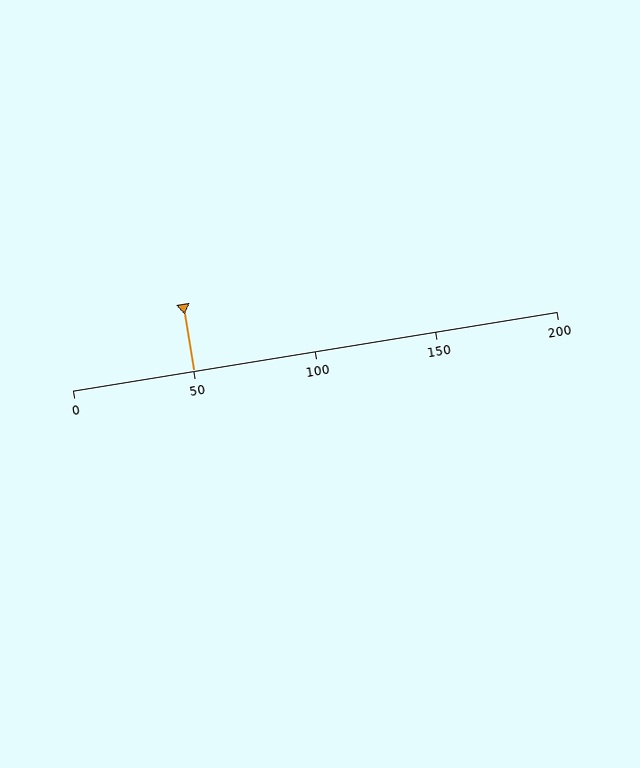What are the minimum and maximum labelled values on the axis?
The axis runs from 0 to 200.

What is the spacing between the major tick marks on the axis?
The major ticks are spaced 50 apart.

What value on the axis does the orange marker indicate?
The marker indicates approximately 50.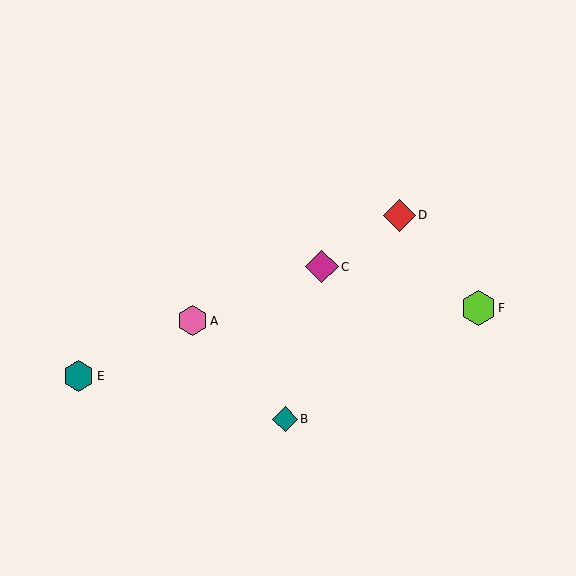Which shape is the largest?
The lime hexagon (labeled F) is the largest.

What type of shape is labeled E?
Shape E is a teal hexagon.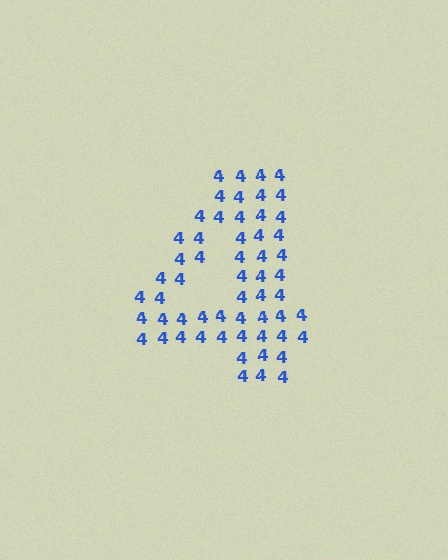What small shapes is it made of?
It is made of small digit 4's.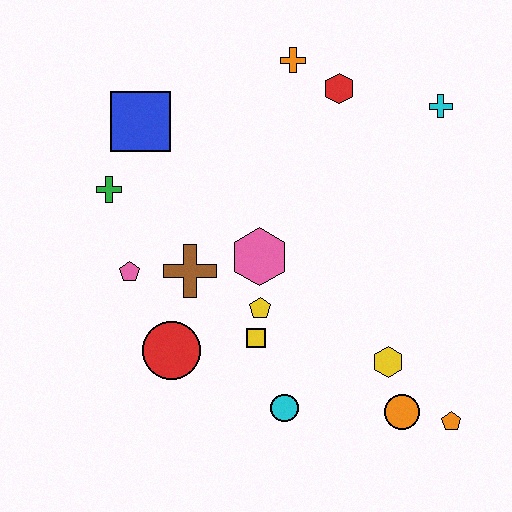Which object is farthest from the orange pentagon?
The blue square is farthest from the orange pentagon.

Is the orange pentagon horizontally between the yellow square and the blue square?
No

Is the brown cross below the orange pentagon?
No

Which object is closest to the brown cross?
The pink pentagon is closest to the brown cross.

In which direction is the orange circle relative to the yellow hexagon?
The orange circle is below the yellow hexagon.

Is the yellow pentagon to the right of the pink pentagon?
Yes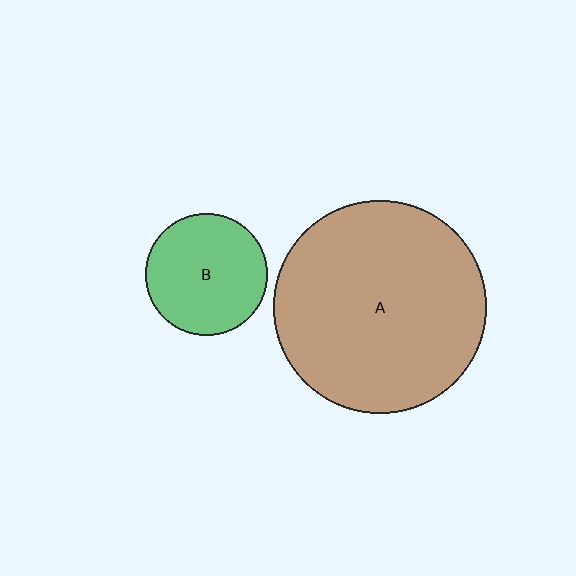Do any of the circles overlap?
No, none of the circles overlap.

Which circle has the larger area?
Circle A (brown).